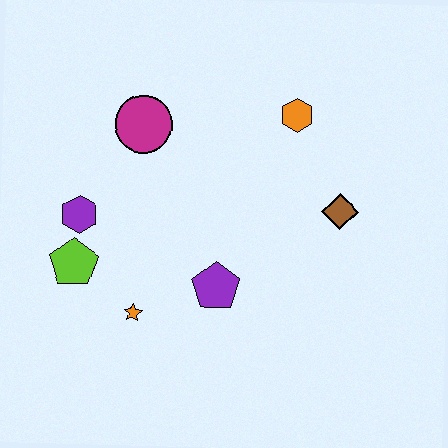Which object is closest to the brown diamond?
The orange hexagon is closest to the brown diamond.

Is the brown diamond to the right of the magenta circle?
Yes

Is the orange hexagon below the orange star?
No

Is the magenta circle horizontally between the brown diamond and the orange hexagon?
No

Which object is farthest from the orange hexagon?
The lime pentagon is farthest from the orange hexagon.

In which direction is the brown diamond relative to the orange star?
The brown diamond is to the right of the orange star.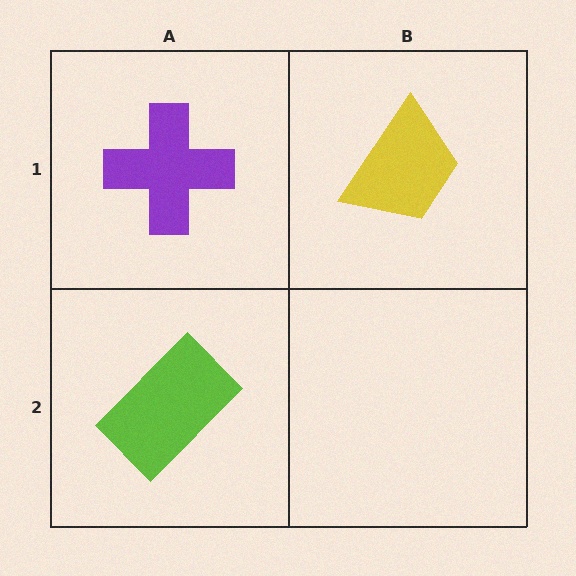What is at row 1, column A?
A purple cross.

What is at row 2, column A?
A lime rectangle.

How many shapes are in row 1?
2 shapes.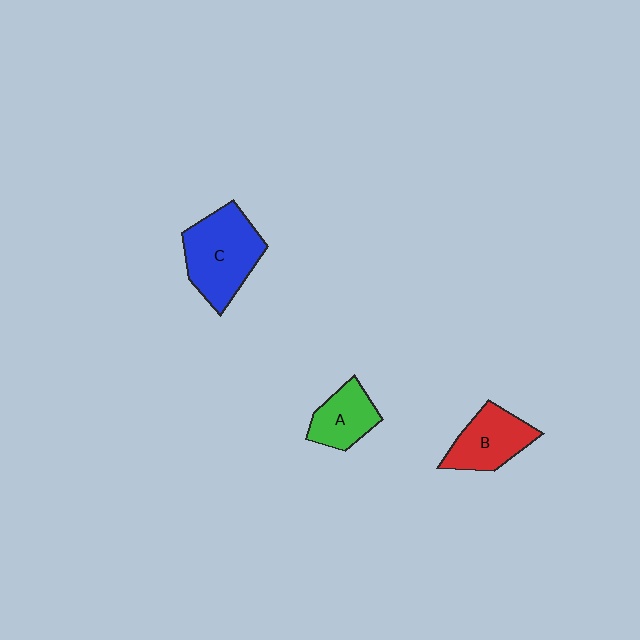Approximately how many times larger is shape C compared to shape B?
Approximately 1.4 times.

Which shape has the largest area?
Shape C (blue).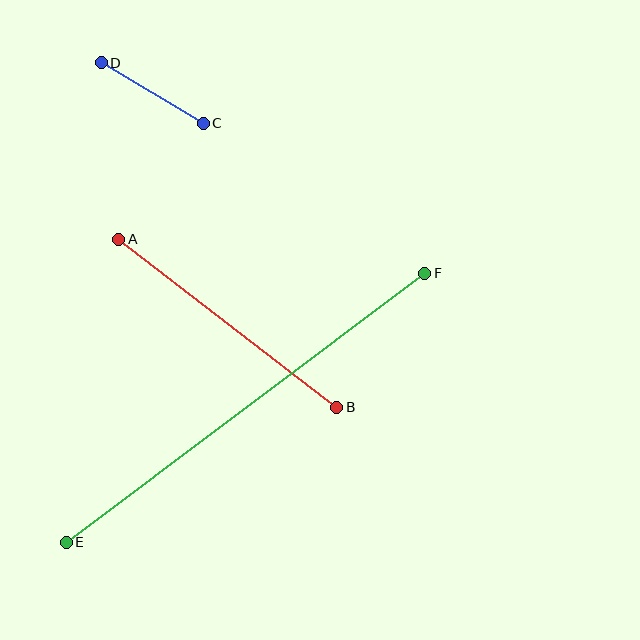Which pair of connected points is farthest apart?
Points E and F are farthest apart.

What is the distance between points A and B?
The distance is approximately 275 pixels.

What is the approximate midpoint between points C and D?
The midpoint is at approximately (152, 93) pixels.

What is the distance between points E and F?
The distance is approximately 448 pixels.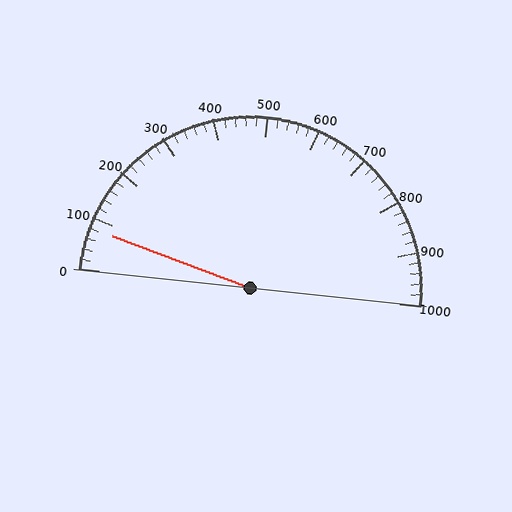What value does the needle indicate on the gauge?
The needle indicates approximately 80.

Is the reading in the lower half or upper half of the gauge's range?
The reading is in the lower half of the range (0 to 1000).